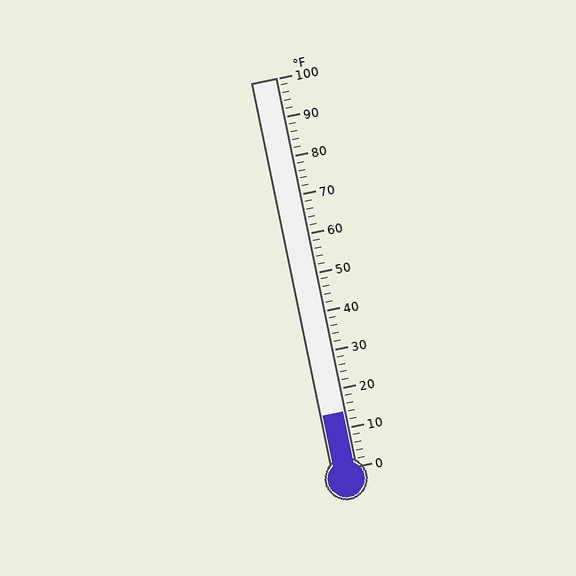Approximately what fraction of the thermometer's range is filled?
The thermometer is filled to approximately 15% of its range.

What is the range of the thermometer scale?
The thermometer scale ranges from 0°F to 100°F.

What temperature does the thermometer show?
The thermometer shows approximately 14°F.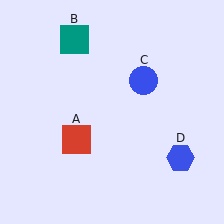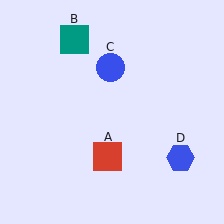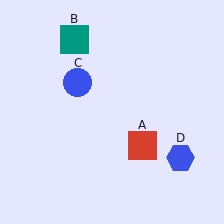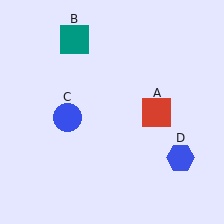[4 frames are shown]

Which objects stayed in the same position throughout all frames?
Teal square (object B) and blue hexagon (object D) remained stationary.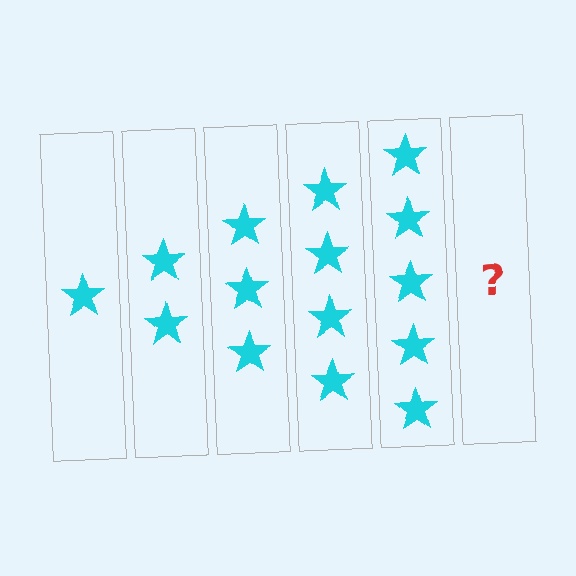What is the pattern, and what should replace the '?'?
The pattern is that each step adds one more star. The '?' should be 6 stars.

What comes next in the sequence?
The next element should be 6 stars.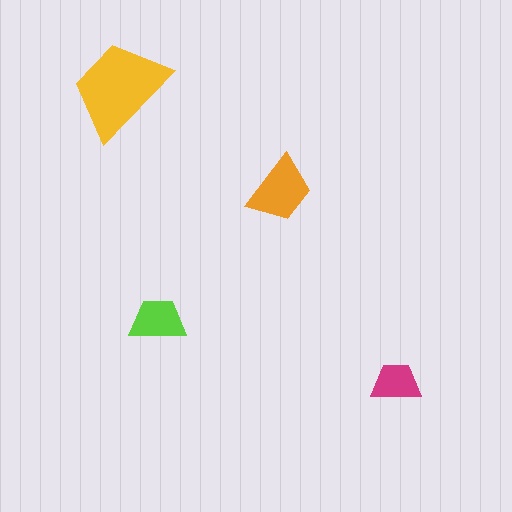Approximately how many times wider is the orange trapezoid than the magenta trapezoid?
About 1.5 times wider.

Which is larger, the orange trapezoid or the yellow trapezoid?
The yellow one.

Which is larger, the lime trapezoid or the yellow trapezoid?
The yellow one.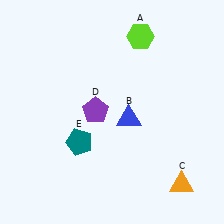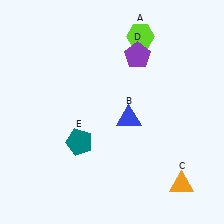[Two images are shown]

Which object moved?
The purple pentagon (D) moved up.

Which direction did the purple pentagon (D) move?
The purple pentagon (D) moved up.